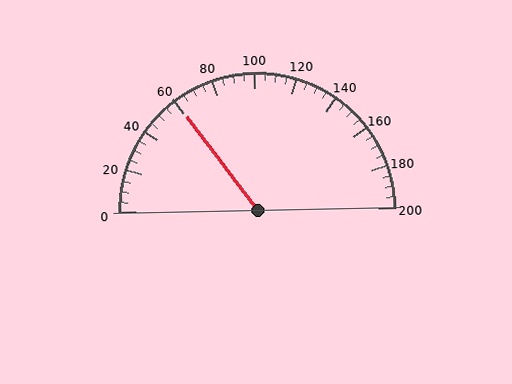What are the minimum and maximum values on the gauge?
The gauge ranges from 0 to 200.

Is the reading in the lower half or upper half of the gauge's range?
The reading is in the lower half of the range (0 to 200).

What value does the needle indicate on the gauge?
The needle indicates approximately 60.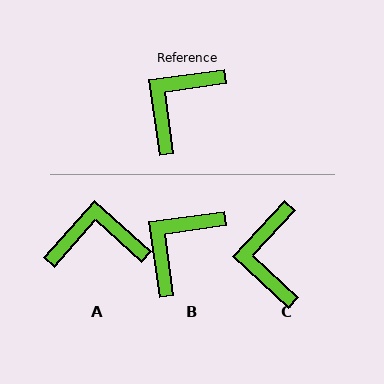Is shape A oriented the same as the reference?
No, it is off by about 50 degrees.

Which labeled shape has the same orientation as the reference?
B.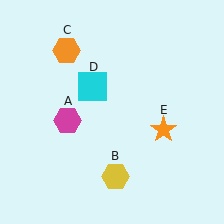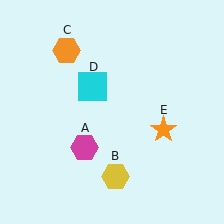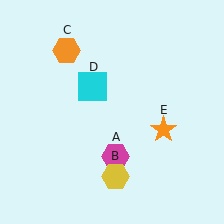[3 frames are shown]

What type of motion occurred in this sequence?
The magenta hexagon (object A) rotated counterclockwise around the center of the scene.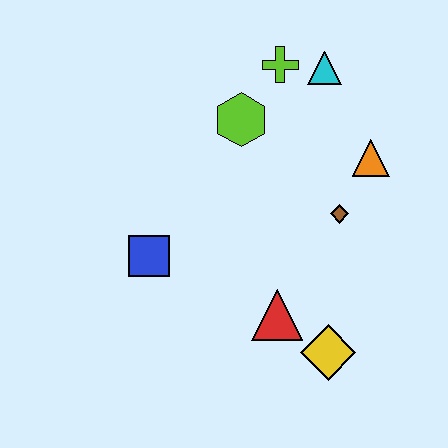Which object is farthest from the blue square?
The cyan triangle is farthest from the blue square.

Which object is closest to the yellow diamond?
The red triangle is closest to the yellow diamond.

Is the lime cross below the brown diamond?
No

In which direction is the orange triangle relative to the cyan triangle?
The orange triangle is below the cyan triangle.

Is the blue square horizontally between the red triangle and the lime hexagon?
No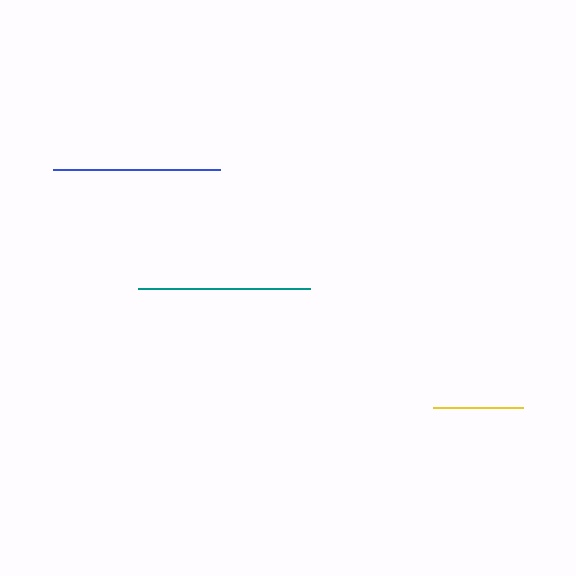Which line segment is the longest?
The teal line is the longest at approximately 172 pixels.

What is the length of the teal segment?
The teal segment is approximately 172 pixels long.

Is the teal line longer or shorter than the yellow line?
The teal line is longer than the yellow line.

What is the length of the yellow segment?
The yellow segment is approximately 90 pixels long.